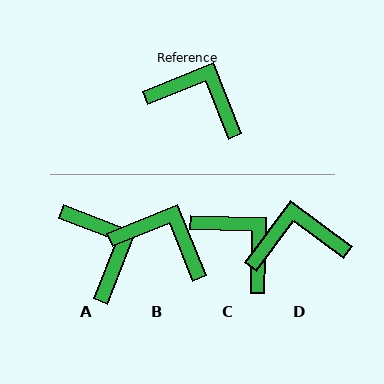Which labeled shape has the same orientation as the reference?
B.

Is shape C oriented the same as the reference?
No, it is off by about 23 degrees.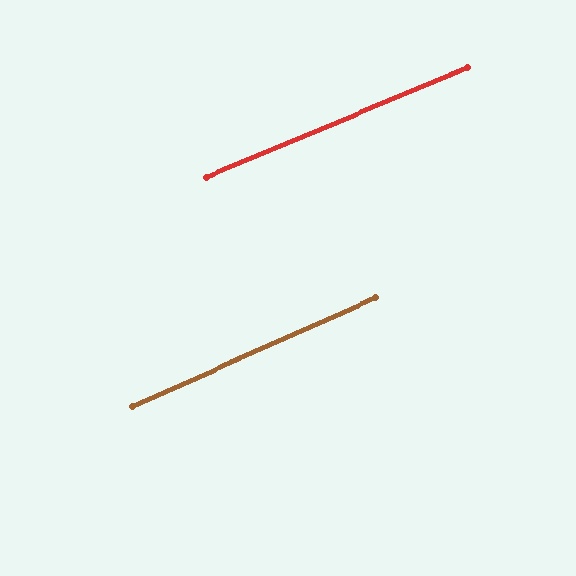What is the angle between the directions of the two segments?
Approximately 1 degree.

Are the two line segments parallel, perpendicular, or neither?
Parallel — their directions differ by only 1.4°.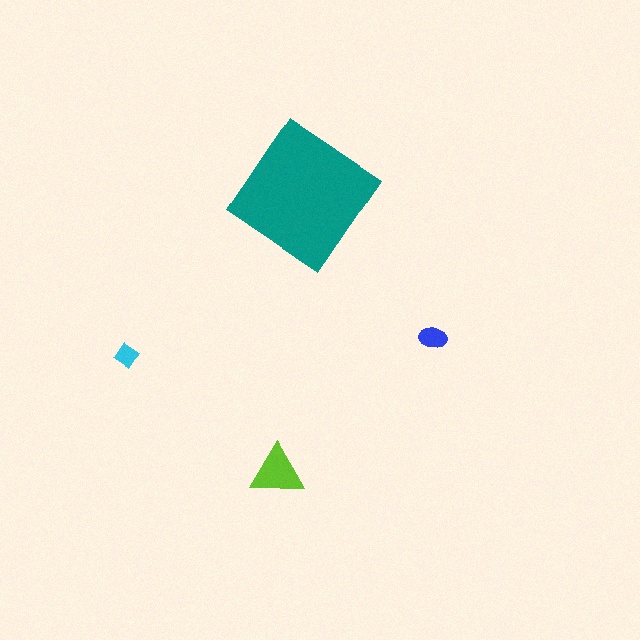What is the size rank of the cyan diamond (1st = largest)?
4th.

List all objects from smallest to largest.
The cyan diamond, the blue ellipse, the lime triangle, the teal diamond.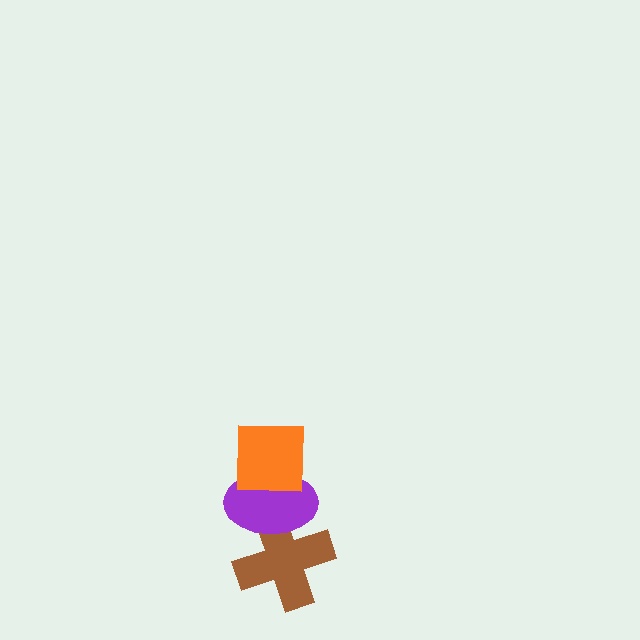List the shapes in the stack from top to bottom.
From top to bottom: the orange square, the purple ellipse, the brown cross.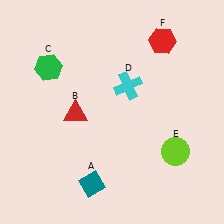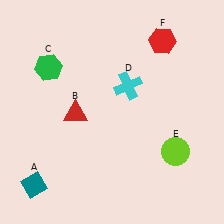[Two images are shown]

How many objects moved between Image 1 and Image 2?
1 object moved between the two images.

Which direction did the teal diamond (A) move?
The teal diamond (A) moved left.